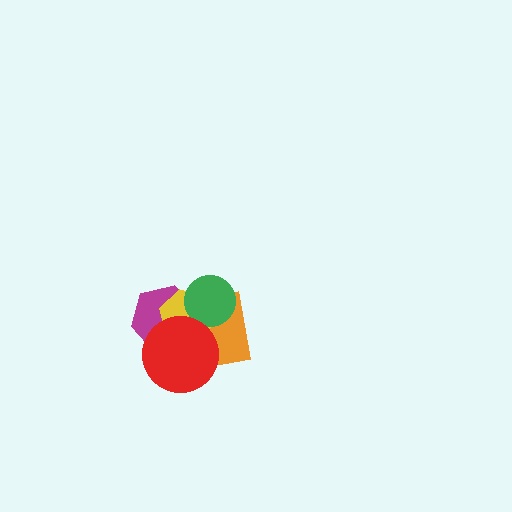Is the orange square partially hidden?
Yes, it is partially covered by another shape.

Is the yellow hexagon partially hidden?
Yes, it is partially covered by another shape.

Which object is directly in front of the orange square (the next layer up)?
The yellow hexagon is directly in front of the orange square.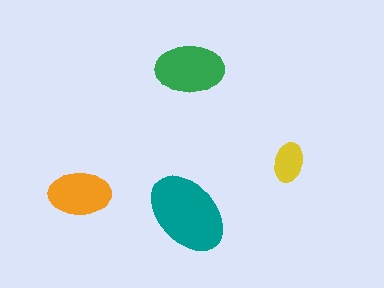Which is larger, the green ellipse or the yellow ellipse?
The green one.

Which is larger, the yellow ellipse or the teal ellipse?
The teal one.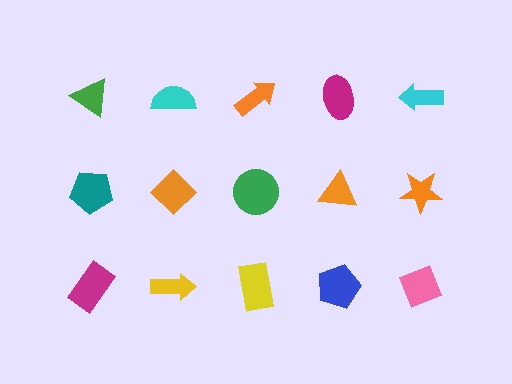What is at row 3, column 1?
A magenta rectangle.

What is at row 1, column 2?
A cyan semicircle.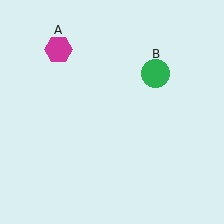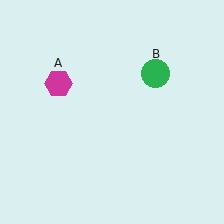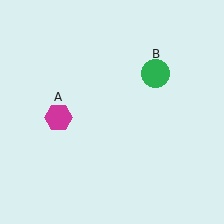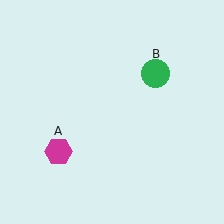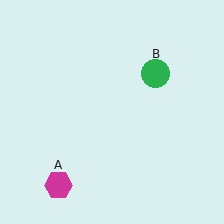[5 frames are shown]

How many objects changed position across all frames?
1 object changed position: magenta hexagon (object A).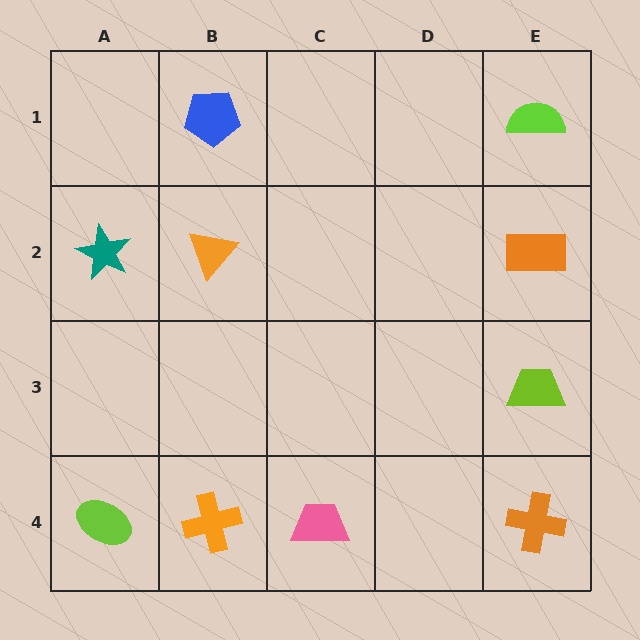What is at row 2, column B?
An orange triangle.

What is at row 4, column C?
A pink trapezoid.